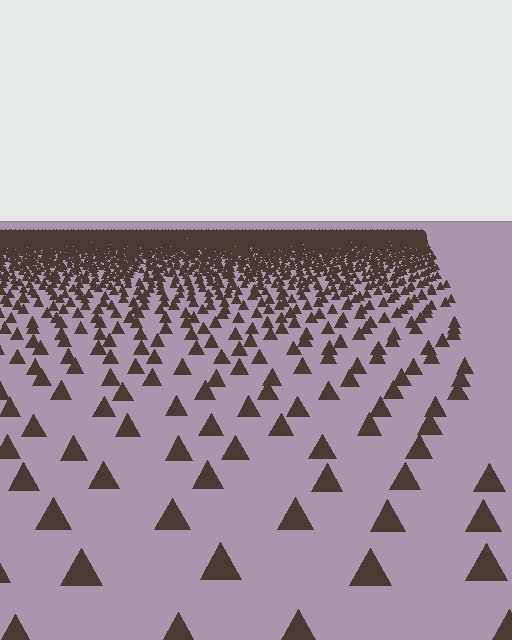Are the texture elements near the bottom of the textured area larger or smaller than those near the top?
Larger. Near the bottom, elements are closer to the viewer and appear at a bigger on-screen size.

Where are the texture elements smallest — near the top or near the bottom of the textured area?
Near the top.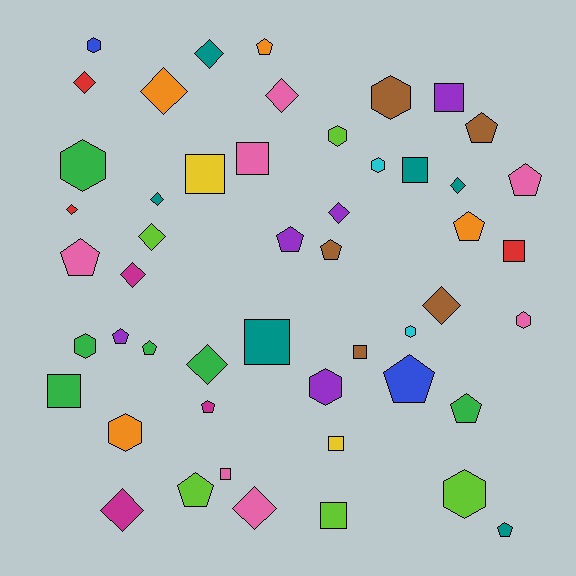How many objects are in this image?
There are 50 objects.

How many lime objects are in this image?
There are 5 lime objects.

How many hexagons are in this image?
There are 11 hexagons.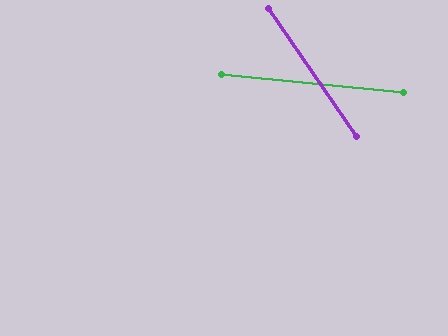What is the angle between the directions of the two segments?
Approximately 50 degrees.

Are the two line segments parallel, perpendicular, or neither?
Neither parallel nor perpendicular — they differ by about 50°.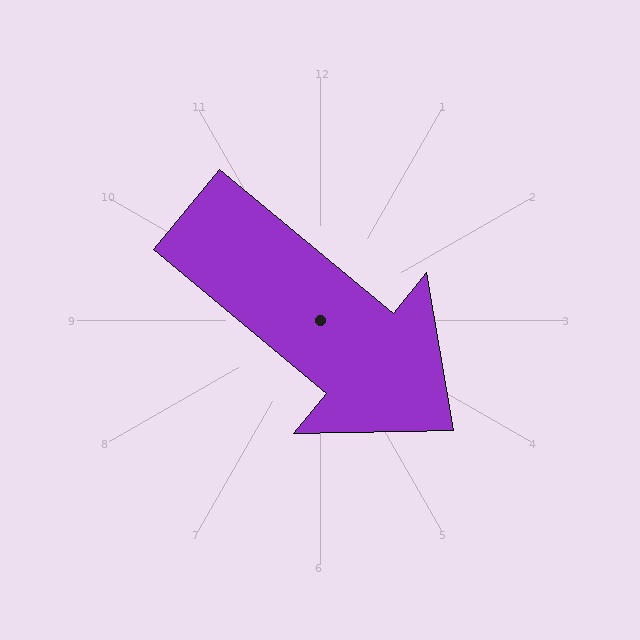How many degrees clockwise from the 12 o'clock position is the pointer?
Approximately 130 degrees.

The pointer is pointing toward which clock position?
Roughly 4 o'clock.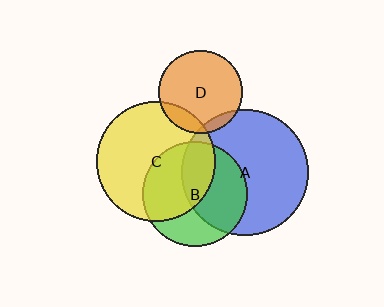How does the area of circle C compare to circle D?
Approximately 2.0 times.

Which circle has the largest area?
Circle A (blue).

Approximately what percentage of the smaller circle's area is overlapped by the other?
Approximately 50%.